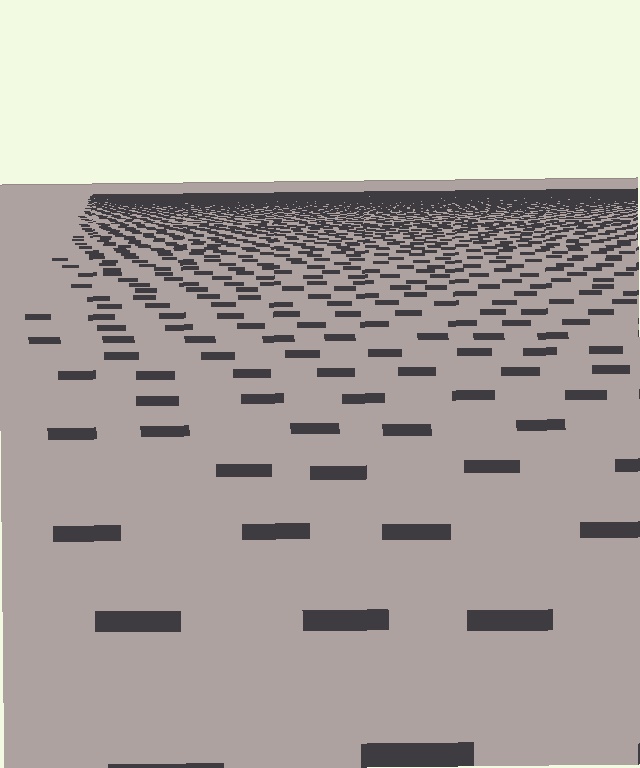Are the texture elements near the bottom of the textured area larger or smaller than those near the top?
Larger. Near the bottom, elements are closer to the viewer and appear at a bigger on-screen size.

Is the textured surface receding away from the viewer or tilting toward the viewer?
The surface is receding away from the viewer. Texture elements get smaller and denser toward the top.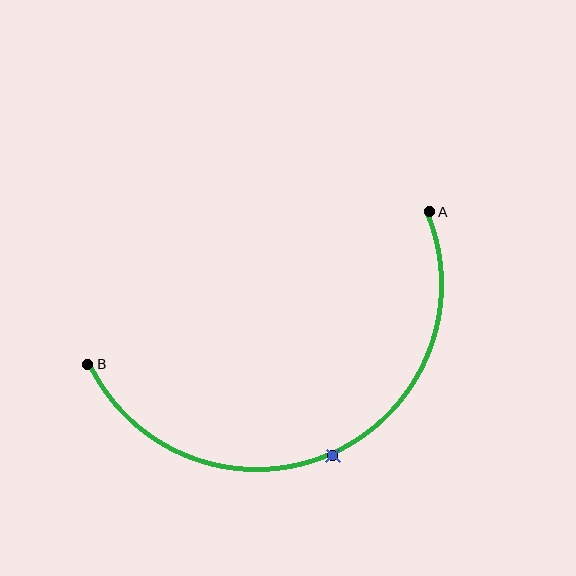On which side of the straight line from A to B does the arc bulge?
The arc bulges below the straight line connecting A and B.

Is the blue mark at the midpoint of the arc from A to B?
Yes. The blue mark lies on the arc at equal arc-length from both A and B — it is the arc midpoint.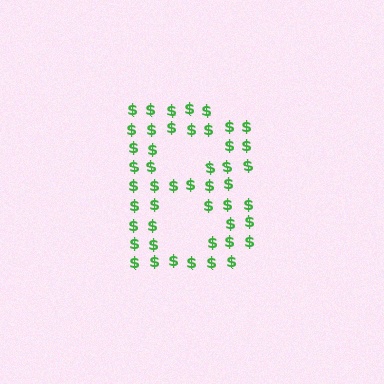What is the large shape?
The large shape is the letter B.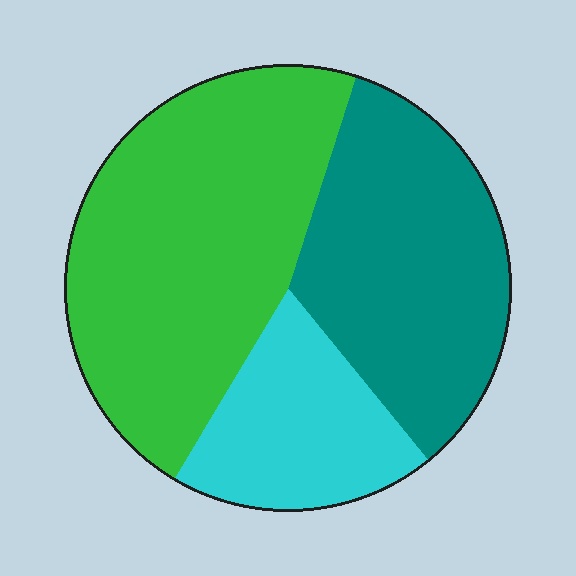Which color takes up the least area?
Cyan, at roughly 20%.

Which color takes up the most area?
Green, at roughly 45%.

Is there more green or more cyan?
Green.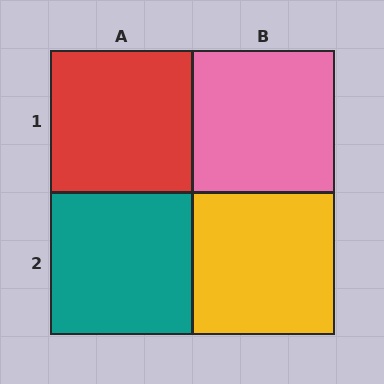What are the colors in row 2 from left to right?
Teal, yellow.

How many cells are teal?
1 cell is teal.